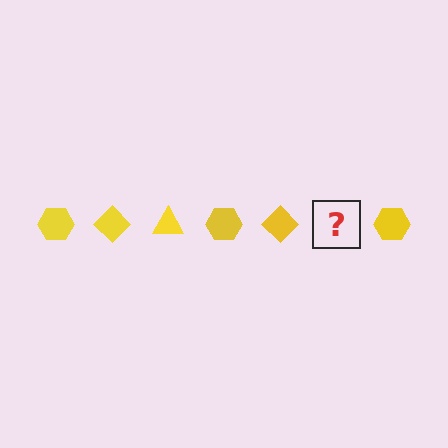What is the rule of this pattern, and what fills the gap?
The rule is that the pattern cycles through hexagon, diamond, triangle shapes in yellow. The gap should be filled with a yellow triangle.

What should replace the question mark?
The question mark should be replaced with a yellow triangle.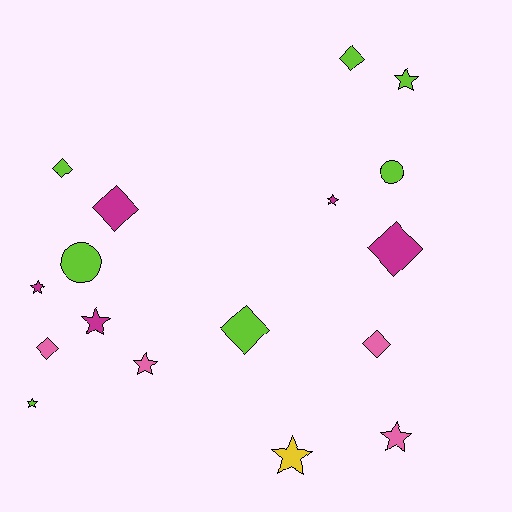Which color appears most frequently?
Lime, with 7 objects.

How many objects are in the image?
There are 17 objects.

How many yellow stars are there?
There is 1 yellow star.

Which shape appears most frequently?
Star, with 8 objects.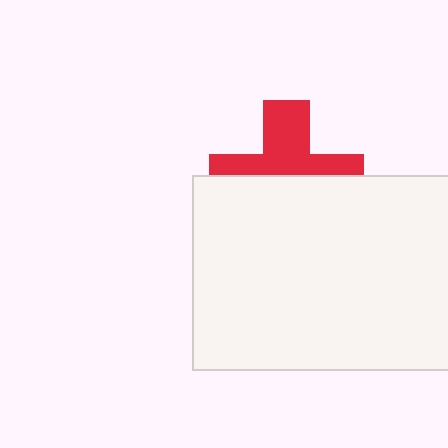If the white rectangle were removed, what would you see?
You would see the complete red cross.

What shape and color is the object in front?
The object in front is a white rectangle.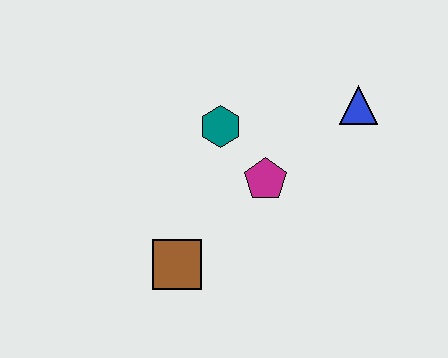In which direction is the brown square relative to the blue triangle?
The brown square is to the left of the blue triangle.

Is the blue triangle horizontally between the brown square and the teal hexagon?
No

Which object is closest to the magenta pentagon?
The teal hexagon is closest to the magenta pentagon.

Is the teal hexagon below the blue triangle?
Yes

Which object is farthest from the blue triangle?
The brown square is farthest from the blue triangle.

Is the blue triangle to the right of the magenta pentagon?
Yes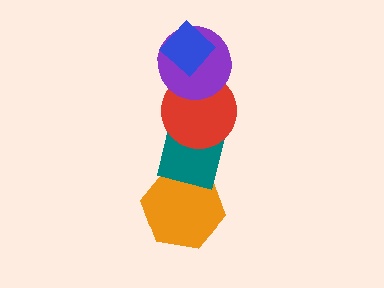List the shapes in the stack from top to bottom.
From top to bottom: the blue diamond, the purple circle, the red circle, the teal square, the orange hexagon.